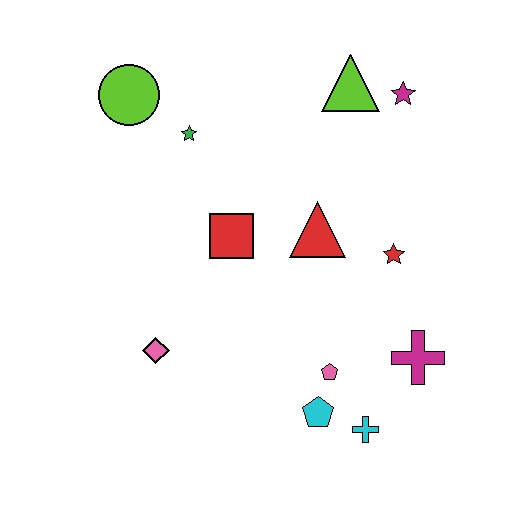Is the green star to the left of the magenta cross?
Yes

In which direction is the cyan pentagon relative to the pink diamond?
The cyan pentagon is to the right of the pink diamond.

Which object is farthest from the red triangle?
The lime circle is farthest from the red triangle.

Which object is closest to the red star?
The red triangle is closest to the red star.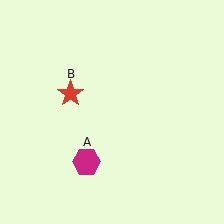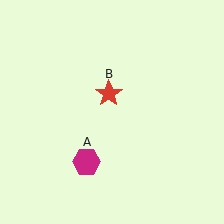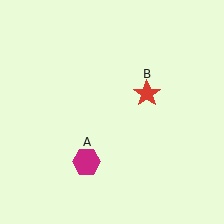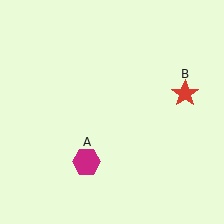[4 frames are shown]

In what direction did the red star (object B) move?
The red star (object B) moved right.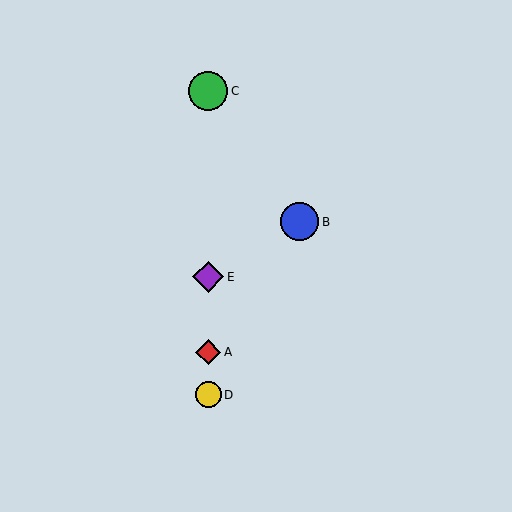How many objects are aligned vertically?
4 objects (A, C, D, E) are aligned vertically.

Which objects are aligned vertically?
Objects A, C, D, E are aligned vertically.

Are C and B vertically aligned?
No, C is at x≈208 and B is at x≈300.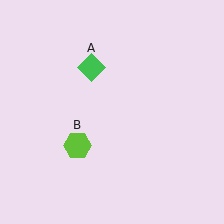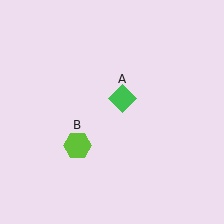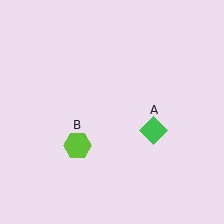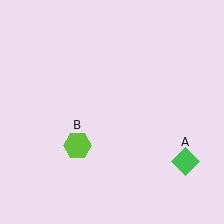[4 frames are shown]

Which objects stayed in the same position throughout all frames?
Lime hexagon (object B) remained stationary.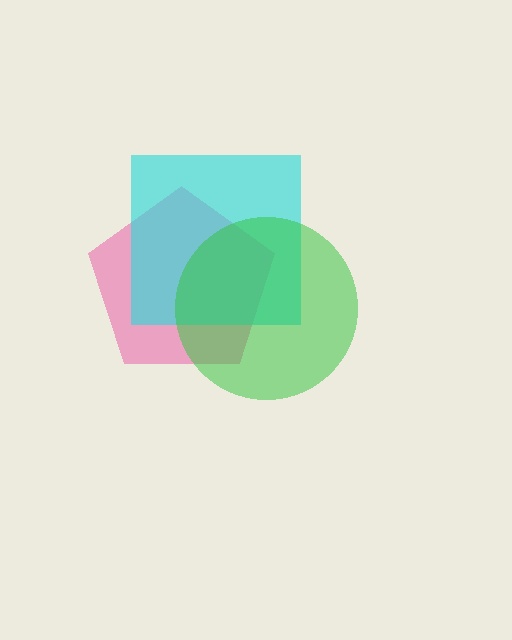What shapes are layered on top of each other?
The layered shapes are: a pink pentagon, a cyan square, a green circle.